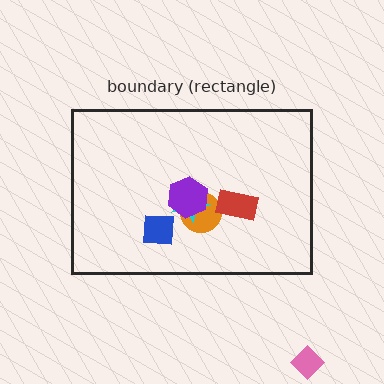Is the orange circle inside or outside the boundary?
Inside.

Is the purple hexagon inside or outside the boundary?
Inside.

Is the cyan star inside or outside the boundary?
Inside.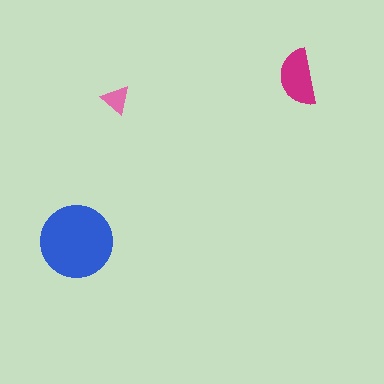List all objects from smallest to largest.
The pink triangle, the magenta semicircle, the blue circle.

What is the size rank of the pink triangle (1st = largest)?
3rd.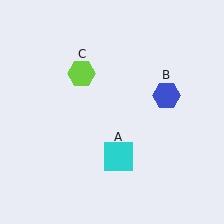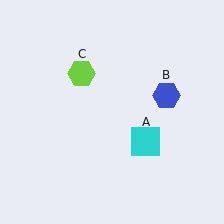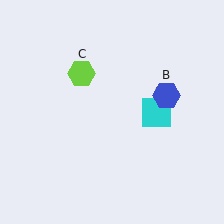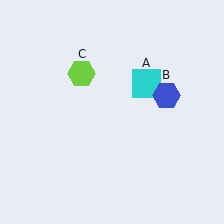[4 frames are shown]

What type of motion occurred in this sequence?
The cyan square (object A) rotated counterclockwise around the center of the scene.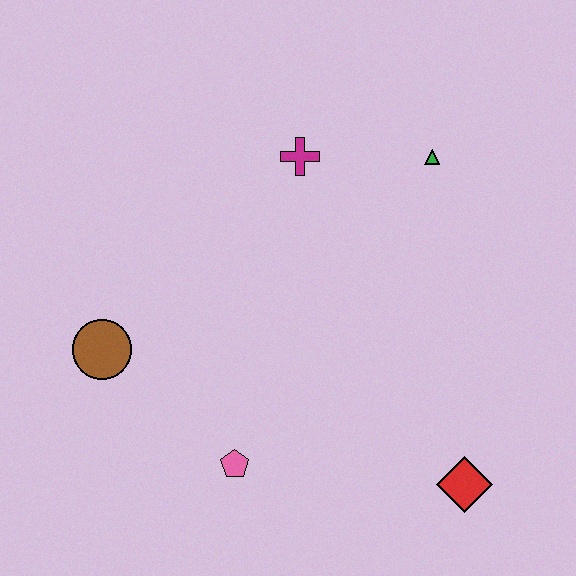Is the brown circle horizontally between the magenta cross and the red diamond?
No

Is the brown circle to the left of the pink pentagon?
Yes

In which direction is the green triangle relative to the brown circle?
The green triangle is to the right of the brown circle.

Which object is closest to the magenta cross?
The green triangle is closest to the magenta cross.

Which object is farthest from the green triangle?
The brown circle is farthest from the green triangle.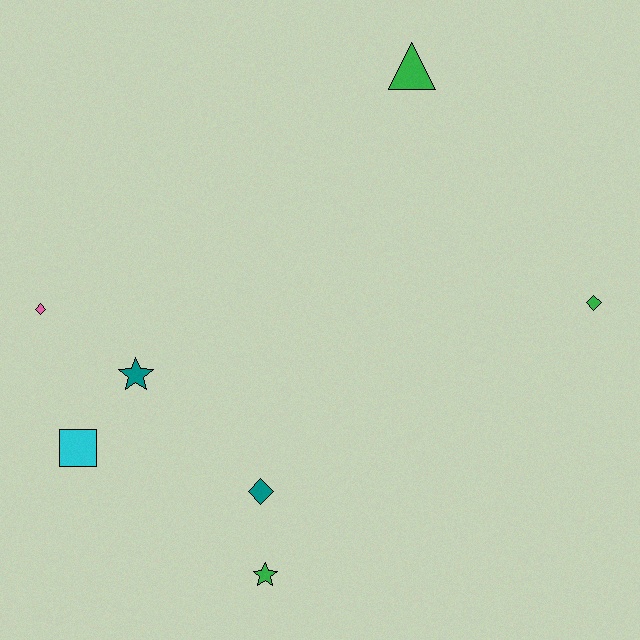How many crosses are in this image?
There are no crosses.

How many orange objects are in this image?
There are no orange objects.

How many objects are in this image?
There are 7 objects.